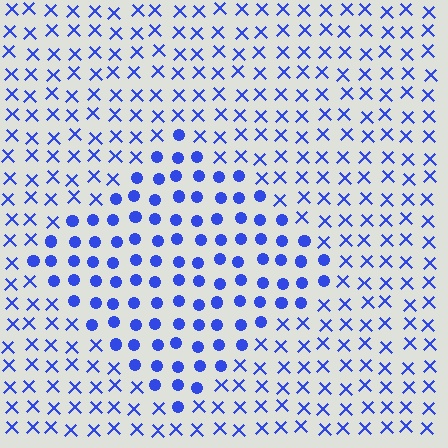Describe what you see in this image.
The image is filled with small blue elements arranged in a uniform grid. A diamond-shaped region contains circles, while the surrounding area contains X marks. The boundary is defined purely by the change in element shape.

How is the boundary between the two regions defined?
The boundary is defined by a change in element shape: circles inside vs. X marks outside. All elements share the same color and spacing.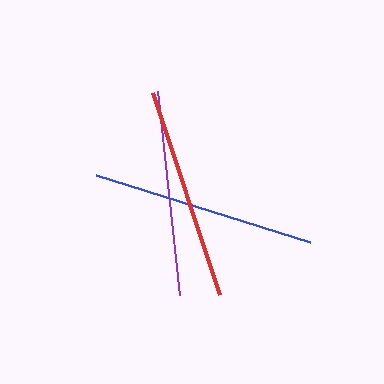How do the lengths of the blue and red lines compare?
The blue and red lines are approximately the same length.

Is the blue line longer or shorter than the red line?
The blue line is longer than the red line.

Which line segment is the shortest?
The purple line is the shortest at approximately 205 pixels.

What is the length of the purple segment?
The purple segment is approximately 205 pixels long.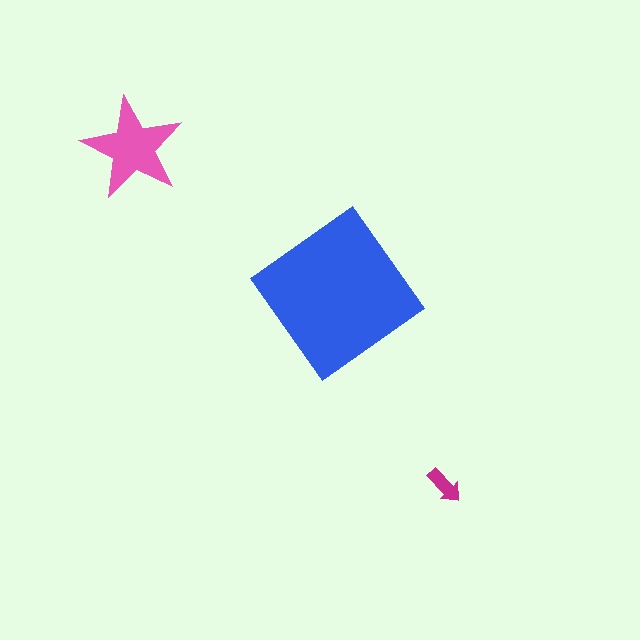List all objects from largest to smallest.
The blue diamond, the pink star, the magenta arrow.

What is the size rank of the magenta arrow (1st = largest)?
3rd.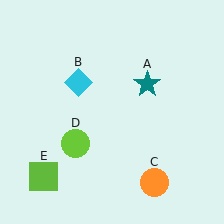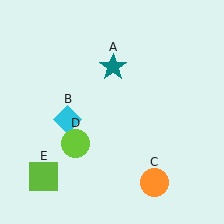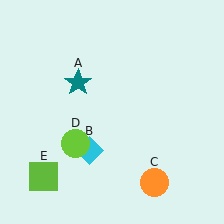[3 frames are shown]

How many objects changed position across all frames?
2 objects changed position: teal star (object A), cyan diamond (object B).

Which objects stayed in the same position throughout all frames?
Orange circle (object C) and lime circle (object D) and lime square (object E) remained stationary.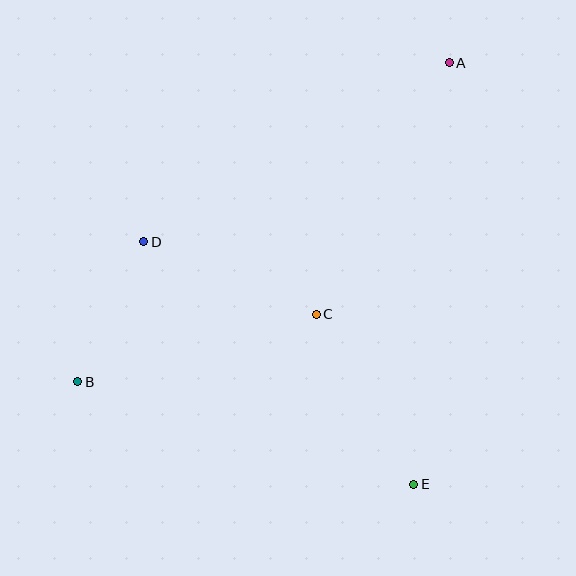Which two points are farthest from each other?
Points A and B are farthest from each other.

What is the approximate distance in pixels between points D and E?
The distance between D and E is approximately 363 pixels.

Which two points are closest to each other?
Points B and D are closest to each other.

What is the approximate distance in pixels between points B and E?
The distance between B and E is approximately 352 pixels.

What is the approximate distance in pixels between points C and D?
The distance between C and D is approximately 187 pixels.